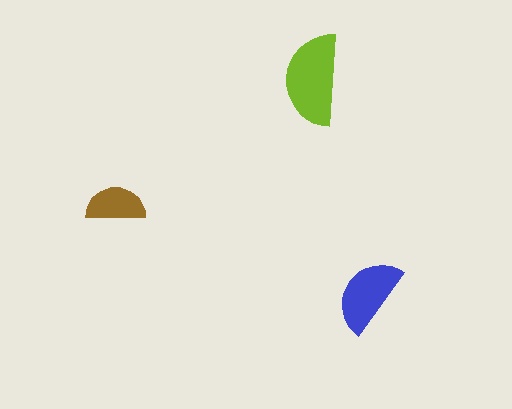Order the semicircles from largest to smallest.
the lime one, the blue one, the brown one.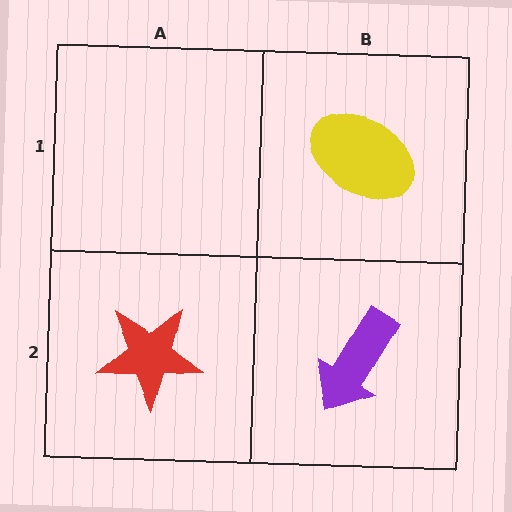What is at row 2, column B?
A purple arrow.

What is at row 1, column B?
A yellow ellipse.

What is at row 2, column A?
A red star.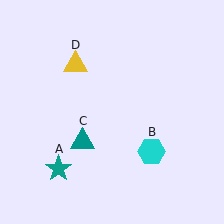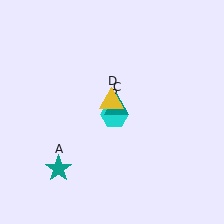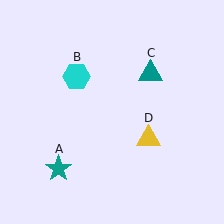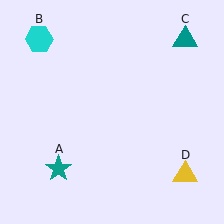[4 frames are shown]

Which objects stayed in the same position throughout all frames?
Teal star (object A) remained stationary.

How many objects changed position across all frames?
3 objects changed position: cyan hexagon (object B), teal triangle (object C), yellow triangle (object D).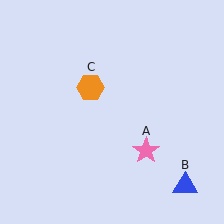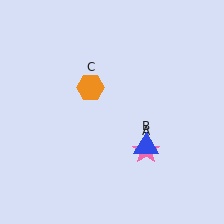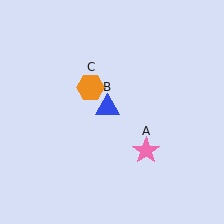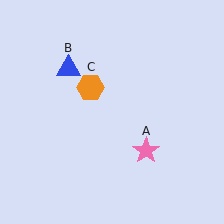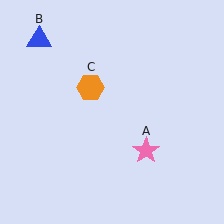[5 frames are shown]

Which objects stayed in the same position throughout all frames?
Pink star (object A) and orange hexagon (object C) remained stationary.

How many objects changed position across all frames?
1 object changed position: blue triangle (object B).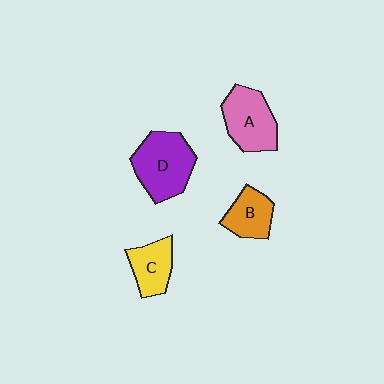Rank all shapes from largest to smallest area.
From largest to smallest: D (purple), A (pink), C (yellow), B (orange).